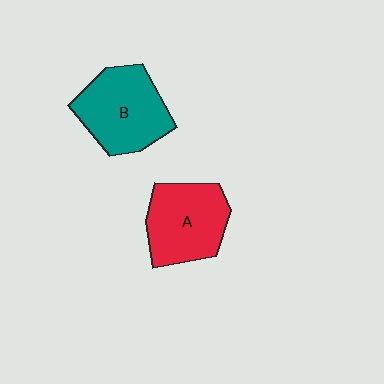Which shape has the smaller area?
Shape A (red).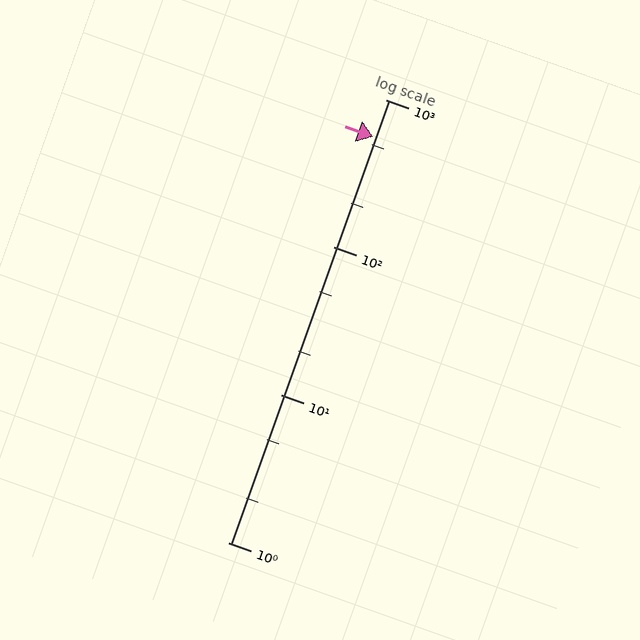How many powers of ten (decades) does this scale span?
The scale spans 3 decades, from 1 to 1000.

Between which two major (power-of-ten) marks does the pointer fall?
The pointer is between 100 and 1000.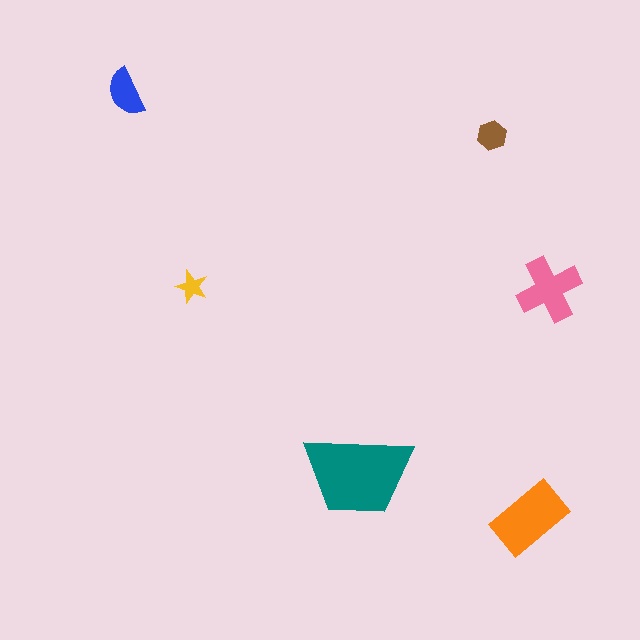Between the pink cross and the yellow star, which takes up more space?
The pink cross.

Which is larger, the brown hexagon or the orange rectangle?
The orange rectangle.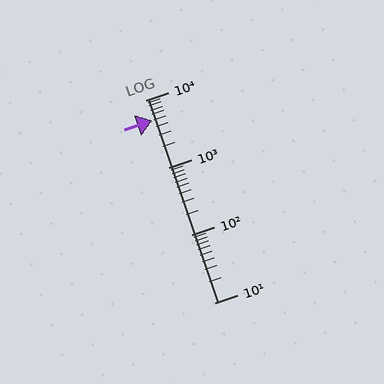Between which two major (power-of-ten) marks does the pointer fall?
The pointer is between 1000 and 10000.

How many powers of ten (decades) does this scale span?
The scale spans 3 decades, from 10 to 10000.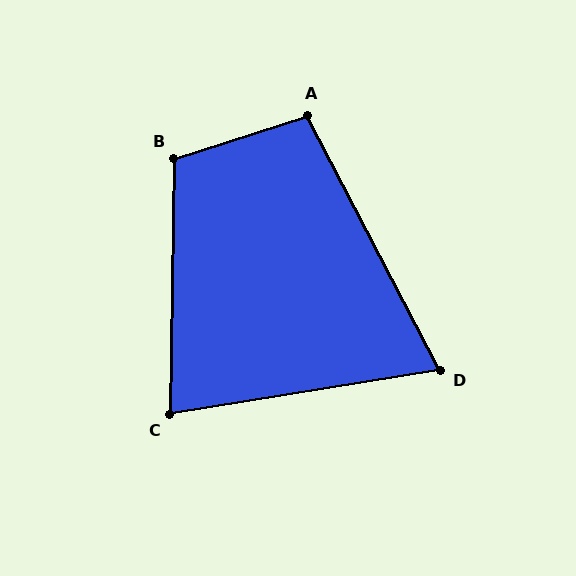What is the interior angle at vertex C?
Approximately 80 degrees (acute).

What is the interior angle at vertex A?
Approximately 100 degrees (obtuse).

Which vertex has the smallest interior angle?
D, at approximately 72 degrees.